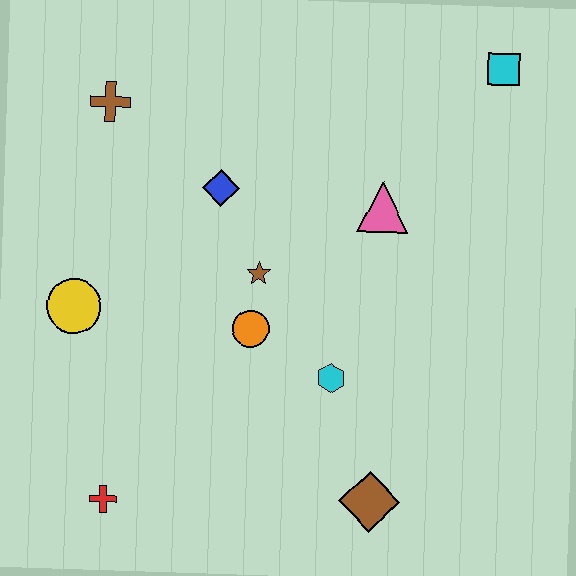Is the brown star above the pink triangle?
No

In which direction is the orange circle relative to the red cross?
The orange circle is above the red cross.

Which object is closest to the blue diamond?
The brown star is closest to the blue diamond.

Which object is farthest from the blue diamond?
The brown diamond is farthest from the blue diamond.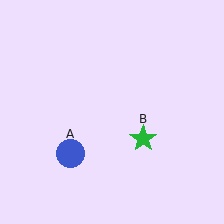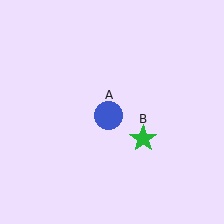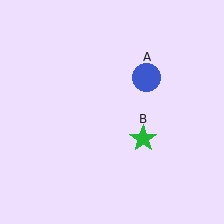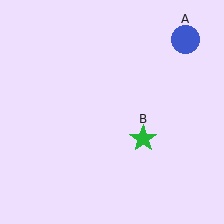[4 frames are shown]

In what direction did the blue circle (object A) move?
The blue circle (object A) moved up and to the right.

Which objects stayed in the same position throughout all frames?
Green star (object B) remained stationary.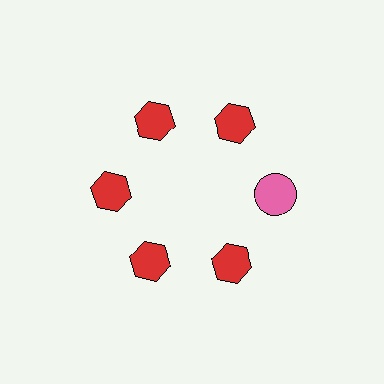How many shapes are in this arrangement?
There are 6 shapes arranged in a ring pattern.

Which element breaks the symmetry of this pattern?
The pink circle at roughly the 3 o'clock position breaks the symmetry. All other shapes are red hexagons.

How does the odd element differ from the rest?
It differs in both color (pink instead of red) and shape (circle instead of hexagon).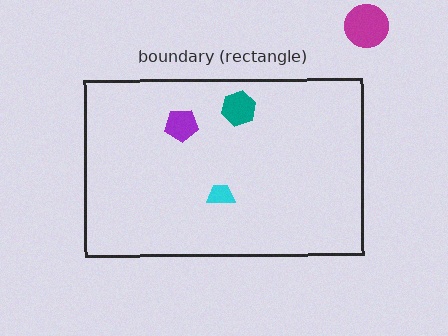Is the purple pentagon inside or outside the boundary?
Inside.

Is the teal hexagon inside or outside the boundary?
Inside.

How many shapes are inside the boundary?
3 inside, 1 outside.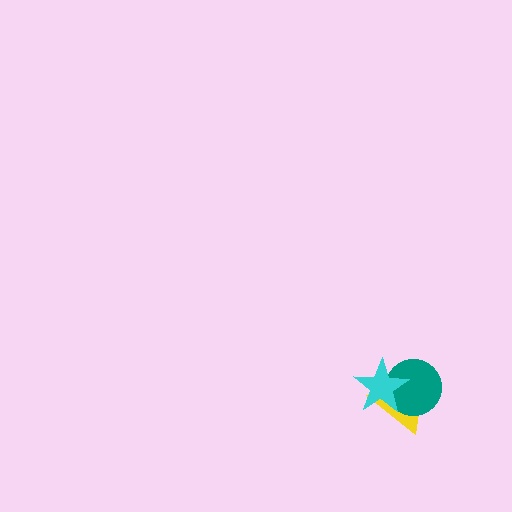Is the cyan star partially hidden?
No, no other shape covers it.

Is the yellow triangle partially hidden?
Yes, it is partially covered by another shape.